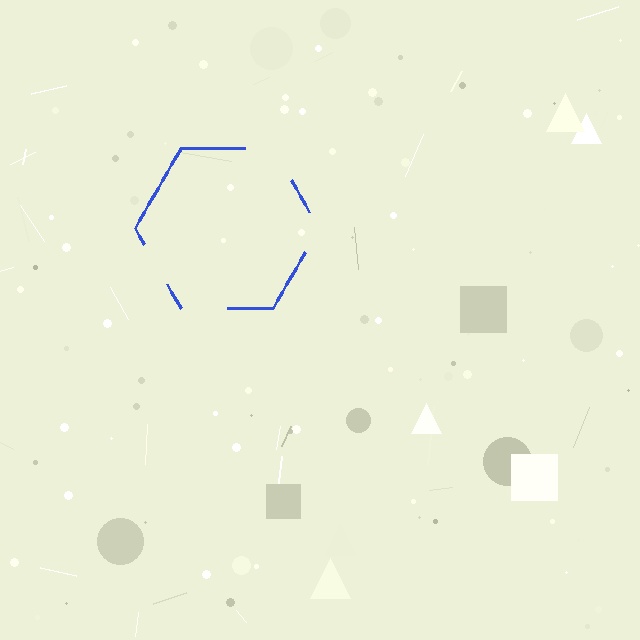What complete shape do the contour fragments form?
The contour fragments form a hexagon.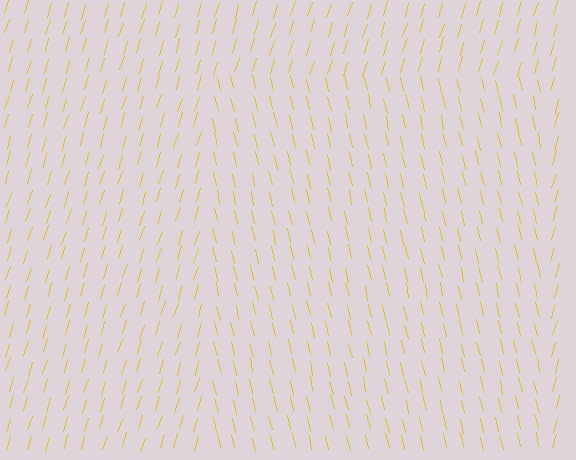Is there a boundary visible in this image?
Yes, there is a texture boundary formed by a change in line orientation.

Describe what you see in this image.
The image is filled with small yellow line segments. A rectangle region in the image has lines oriented differently from the surrounding lines, creating a visible texture boundary.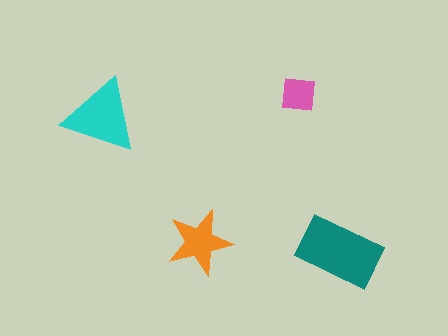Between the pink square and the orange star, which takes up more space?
The orange star.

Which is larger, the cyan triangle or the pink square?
The cyan triangle.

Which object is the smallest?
The pink square.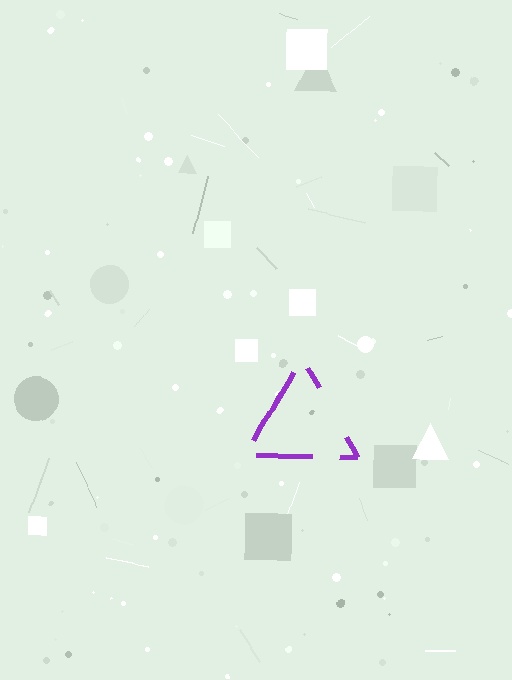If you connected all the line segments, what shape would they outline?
They would outline a triangle.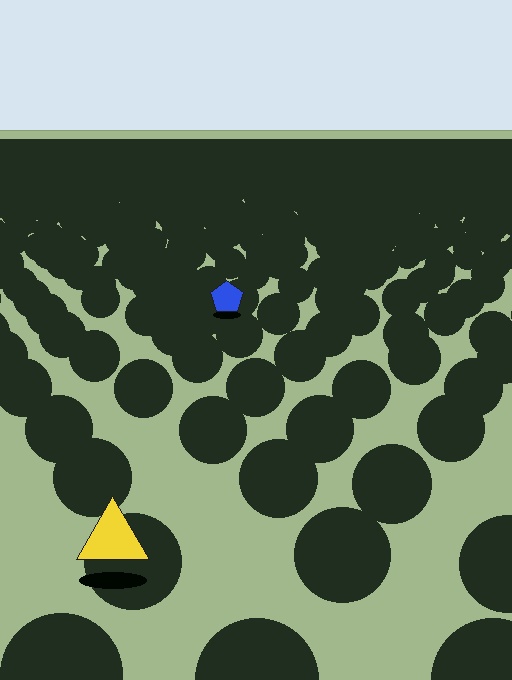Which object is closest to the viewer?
The yellow triangle is closest. The texture marks near it are larger and more spread out.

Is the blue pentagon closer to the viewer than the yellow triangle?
No. The yellow triangle is closer — you can tell from the texture gradient: the ground texture is coarser near it.